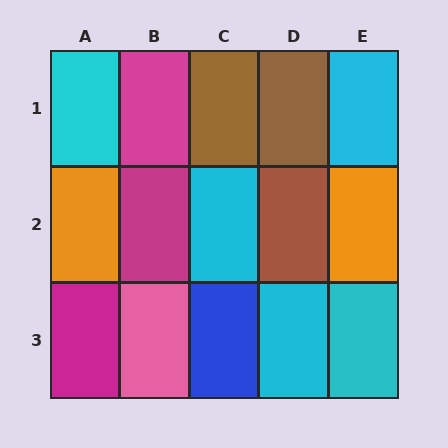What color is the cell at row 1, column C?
Brown.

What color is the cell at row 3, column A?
Magenta.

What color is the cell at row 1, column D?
Brown.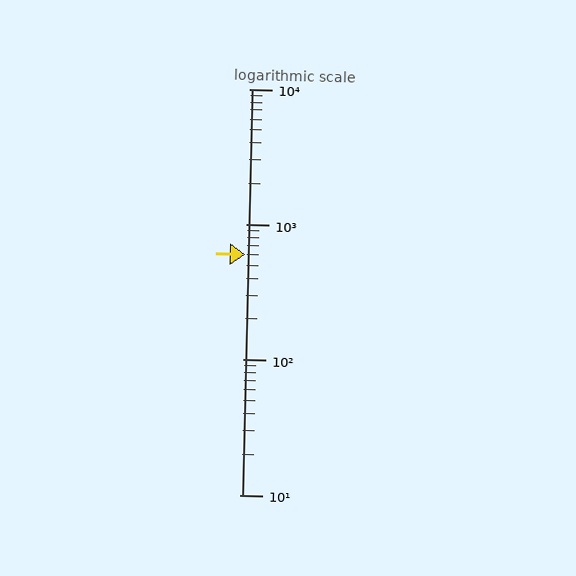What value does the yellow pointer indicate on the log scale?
The pointer indicates approximately 600.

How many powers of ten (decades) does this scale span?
The scale spans 3 decades, from 10 to 10000.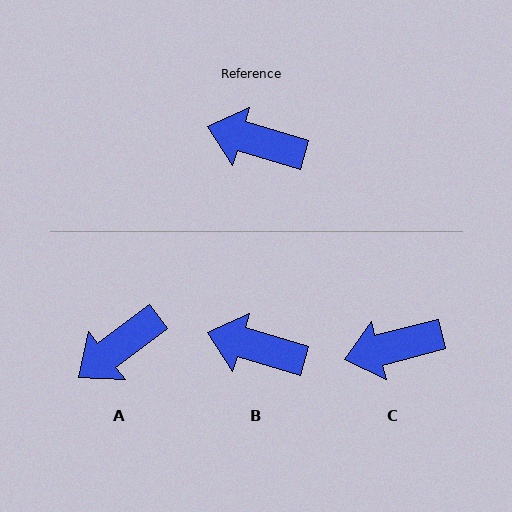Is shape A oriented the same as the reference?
No, it is off by about 54 degrees.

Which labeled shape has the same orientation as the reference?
B.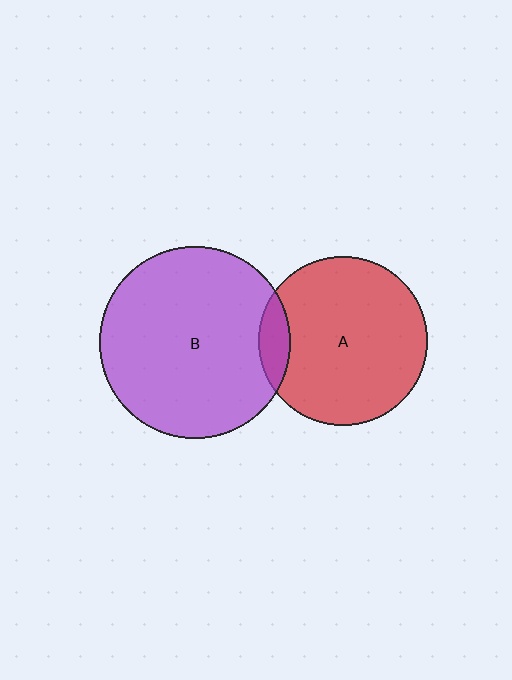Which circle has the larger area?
Circle B (purple).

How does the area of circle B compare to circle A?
Approximately 1.3 times.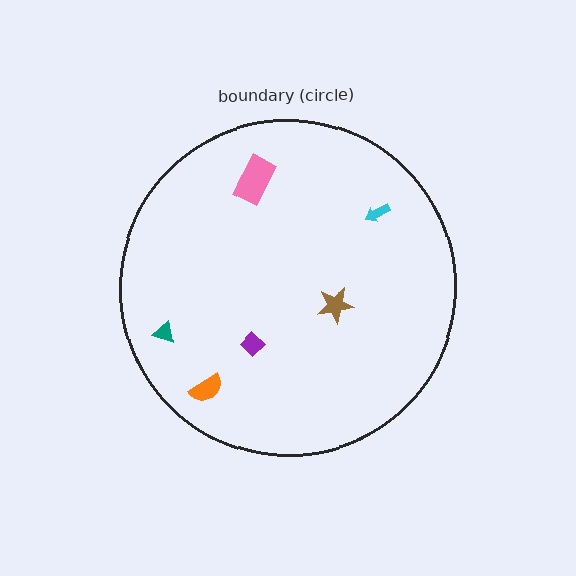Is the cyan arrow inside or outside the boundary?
Inside.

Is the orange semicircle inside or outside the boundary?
Inside.